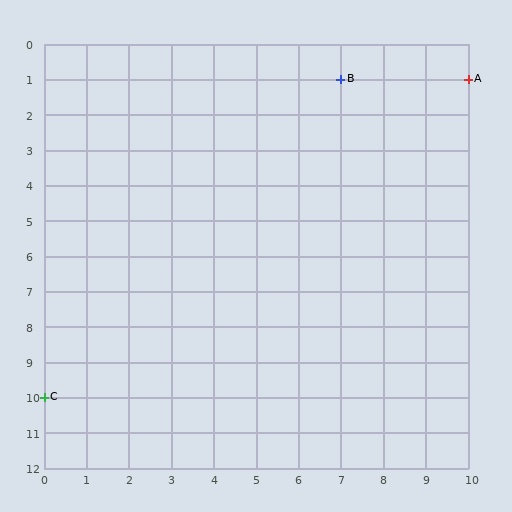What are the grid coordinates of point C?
Point C is at grid coordinates (0, 10).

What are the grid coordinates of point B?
Point B is at grid coordinates (7, 1).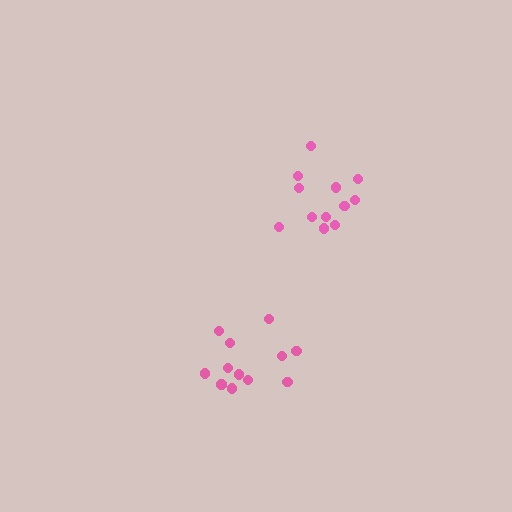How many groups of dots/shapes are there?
There are 2 groups.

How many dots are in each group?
Group 1: 12 dots, Group 2: 12 dots (24 total).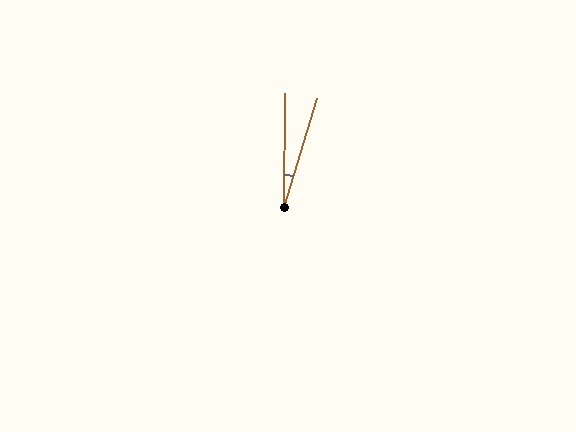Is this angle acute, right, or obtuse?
It is acute.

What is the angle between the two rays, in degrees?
Approximately 16 degrees.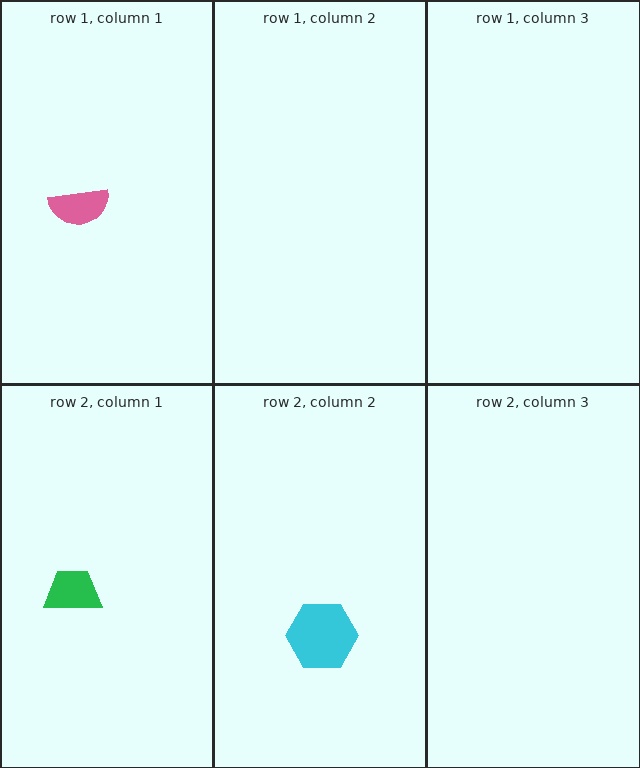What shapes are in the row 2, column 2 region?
The cyan hexagon.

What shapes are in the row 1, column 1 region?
The pink semicircle.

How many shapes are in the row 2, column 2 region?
1.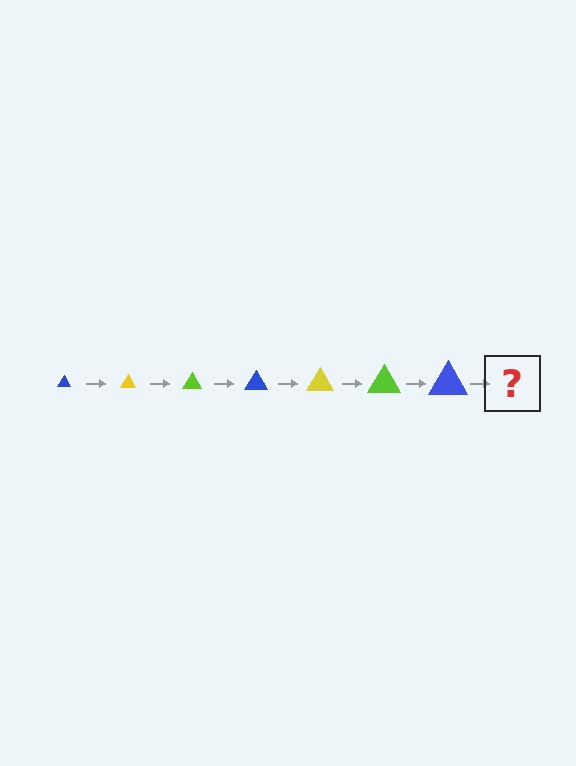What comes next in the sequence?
The next element should be a yellow triangle, larger than the previous one.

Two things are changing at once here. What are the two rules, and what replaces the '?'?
The two rules are that the triangle grows larger each step and the color cycles through blue, yellow, and lime. The '?' should be a yellow triangle, larger than the previous one.